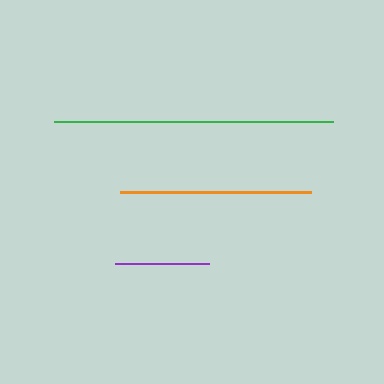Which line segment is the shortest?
The purple line is the shortest at approximately 93 pixels.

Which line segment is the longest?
The green line is the longest at approximately 279 pixels.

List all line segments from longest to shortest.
From longest to shortest: green, orange, purple.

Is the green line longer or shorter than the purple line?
The green line is longer than the purple line.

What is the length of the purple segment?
The purple segment is approximately 93 pixels long.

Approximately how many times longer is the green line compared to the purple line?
The green line is approximately 3.0 times the length of the purple line.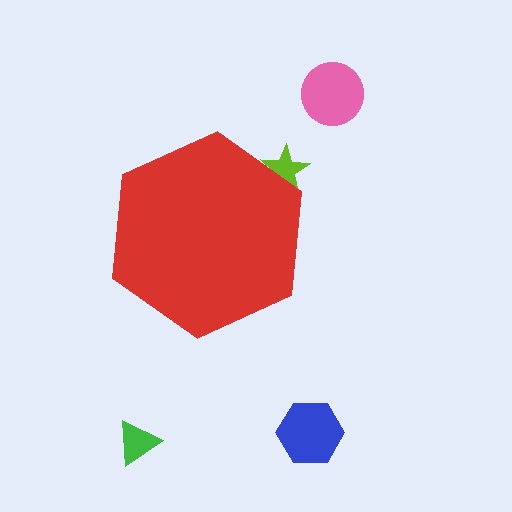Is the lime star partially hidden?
Yes, the lime star is partially hidden behind the red hexagon.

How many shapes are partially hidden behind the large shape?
1 shape is partially hidden.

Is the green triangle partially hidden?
No, the green triangle is fully visible.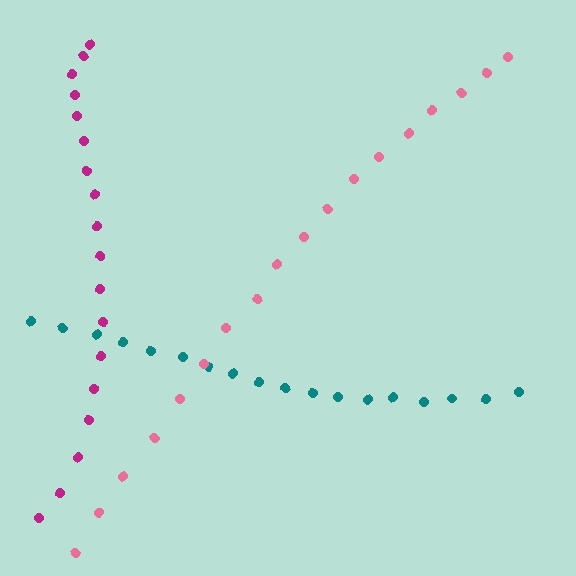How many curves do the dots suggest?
There are 3 distinct paths.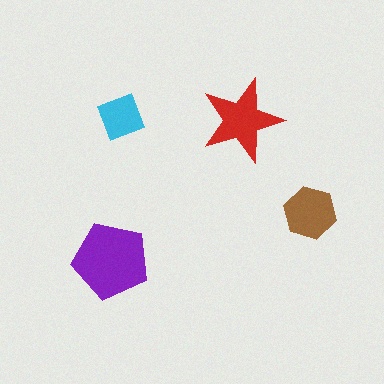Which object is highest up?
The cyan diamond is topmost.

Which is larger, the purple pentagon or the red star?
The purple pentagon.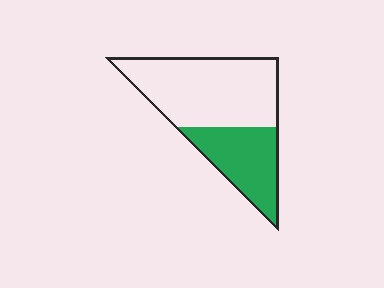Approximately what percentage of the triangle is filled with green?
Approximately 35%.